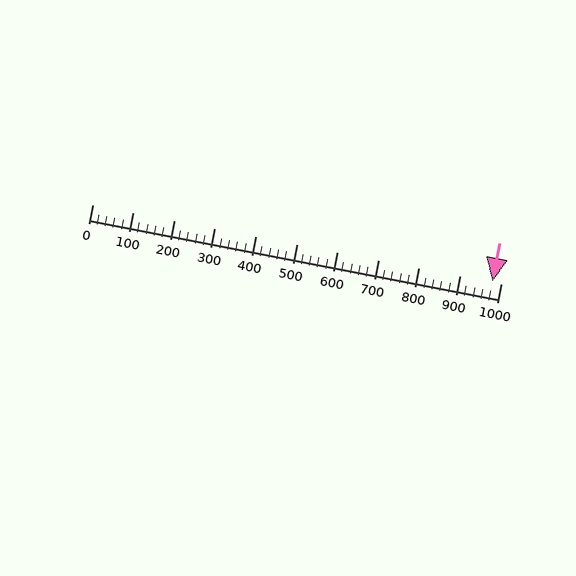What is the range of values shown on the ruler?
The ruler shows values from 0 to 1000.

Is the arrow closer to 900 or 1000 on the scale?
The arrow is closer to 1000.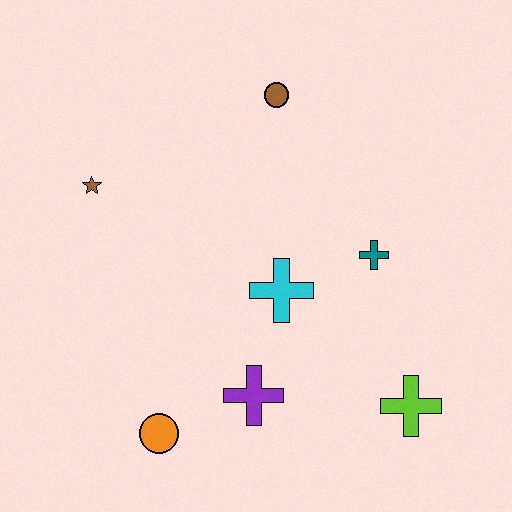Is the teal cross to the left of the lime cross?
Yes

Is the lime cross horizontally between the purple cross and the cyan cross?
No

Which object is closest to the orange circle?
The purple cross is closest to the orange circle.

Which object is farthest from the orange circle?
The brown circle is farthest from the orange circle.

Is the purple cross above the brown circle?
No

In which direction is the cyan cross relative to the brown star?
The cyan cross is to the right of the brown star.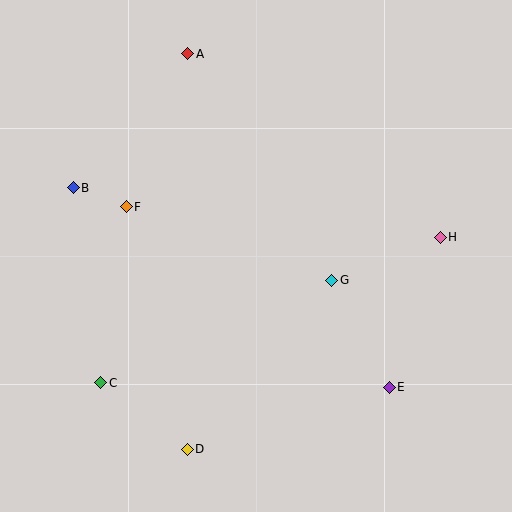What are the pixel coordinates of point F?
Point F is at (126, 207).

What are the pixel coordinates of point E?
Point E is at (389, 387).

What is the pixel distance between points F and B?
The distance between F and B is 56 pixels.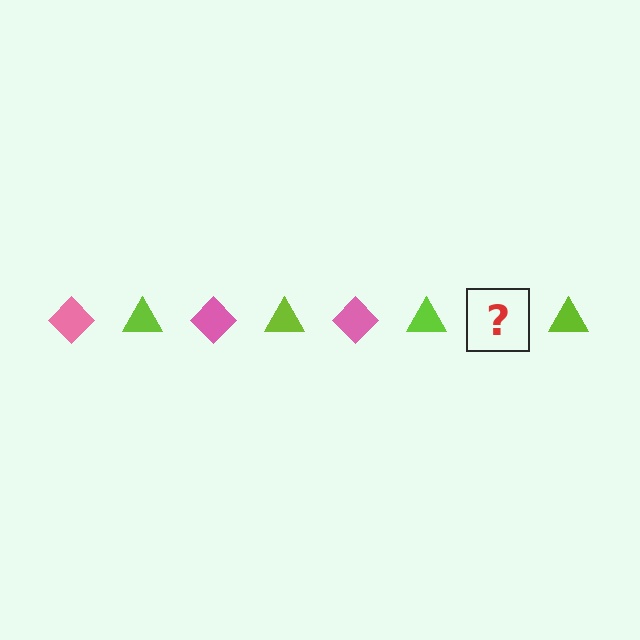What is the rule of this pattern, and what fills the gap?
The rule is that the pattern alternates between pink diamond and lime triangle. The gap should be filled with a pink diamond.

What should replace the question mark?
The question mark should be replaced with a pink diamond.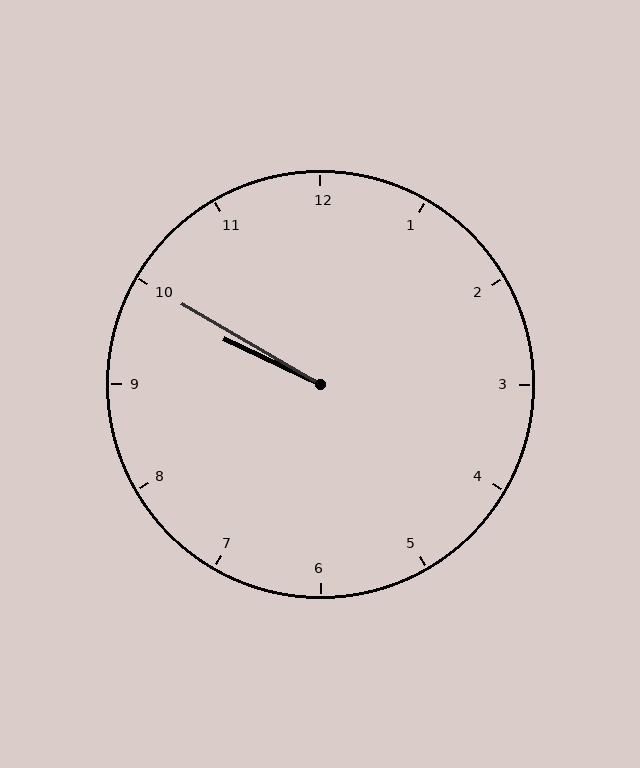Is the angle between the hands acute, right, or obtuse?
It is acute.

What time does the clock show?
9:50.